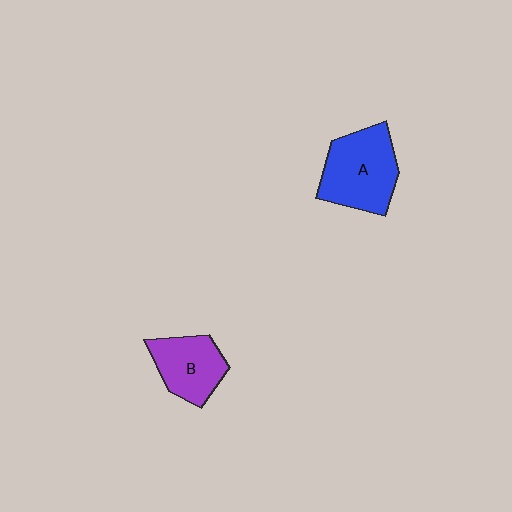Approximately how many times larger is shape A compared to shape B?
Approximately 1.4 times.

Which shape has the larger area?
Shape A (blue).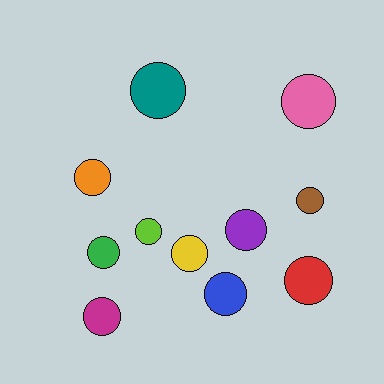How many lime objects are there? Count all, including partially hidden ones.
There is 1 lime object.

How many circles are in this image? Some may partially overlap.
There are 11 circles.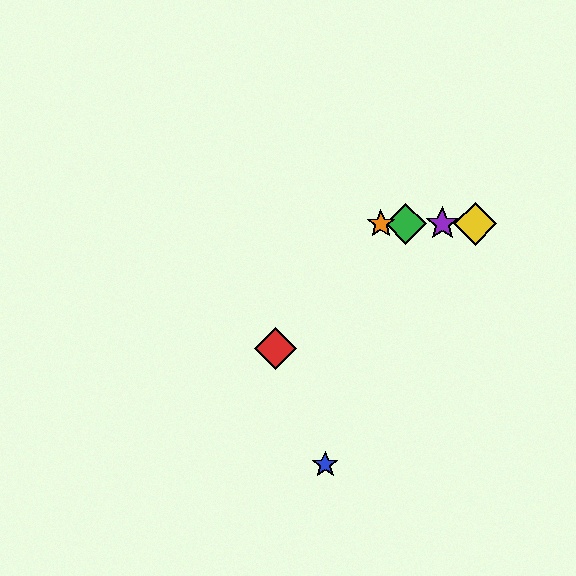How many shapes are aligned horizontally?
4 shapes (the green diamond, the yellow diamond, the purple star, the orange star) are aligned horizontally.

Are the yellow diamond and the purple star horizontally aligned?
Yes, both are at y≈224.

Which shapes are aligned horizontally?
The green diamond, the yellow diamond, the purple star, the orange star are aligned horizontally.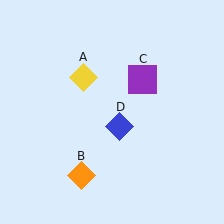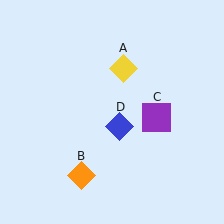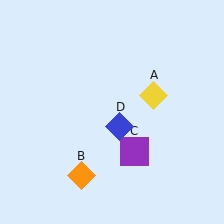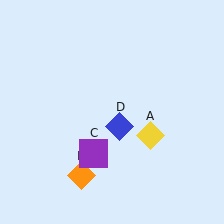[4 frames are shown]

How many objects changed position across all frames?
2 objects changed position: yellow diamond (object A), purple square (object C).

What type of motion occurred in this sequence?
The yellow diamond (object A), purple square (object C) rotated clockwise around the center of the scene.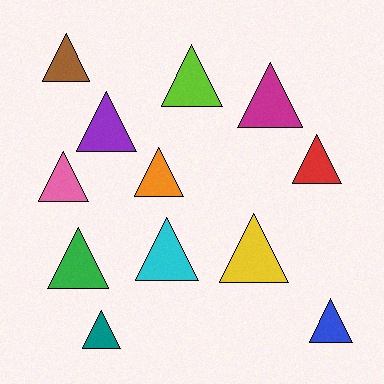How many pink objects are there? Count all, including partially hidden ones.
There is 1 pink object.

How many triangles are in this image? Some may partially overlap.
There are 12 triangles.